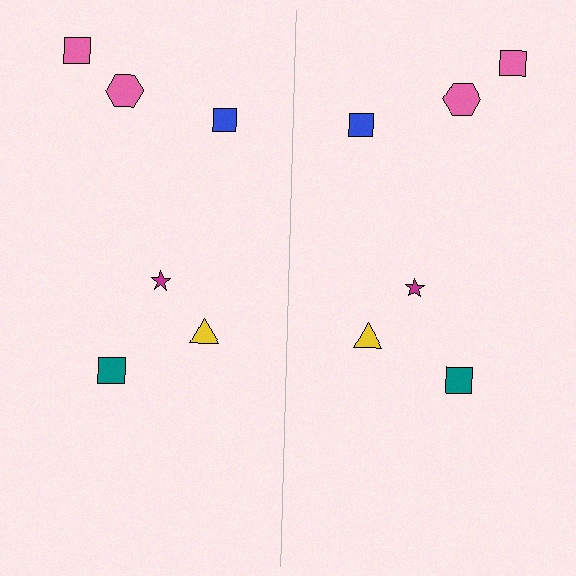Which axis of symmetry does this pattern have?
The pattern has a vertical axis of symmetry running through the center of the image.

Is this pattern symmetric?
Yes, this pattern has bilateral (reflection) symmetry.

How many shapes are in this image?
There are 12 shapes in this image.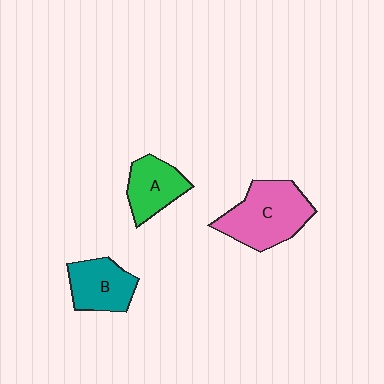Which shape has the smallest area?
Shape A (green).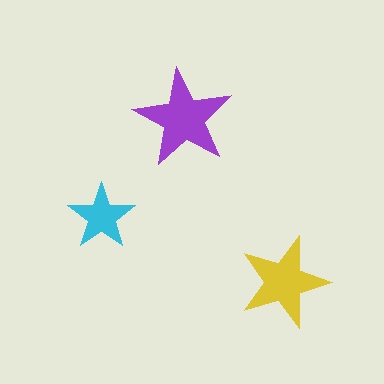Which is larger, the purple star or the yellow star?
The purple one.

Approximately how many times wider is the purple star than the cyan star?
About 1.5 times wider.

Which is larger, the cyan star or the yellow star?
The yellow one.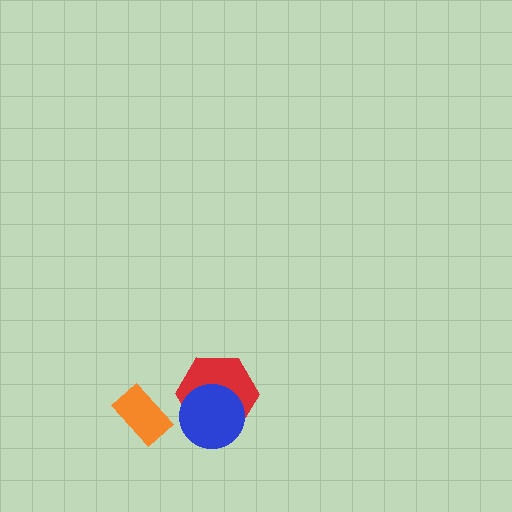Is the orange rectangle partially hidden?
No, no other shape covers it.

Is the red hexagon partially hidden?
Yes, it is partially covered by another shape.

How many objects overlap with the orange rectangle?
0 objects overlap with the orange rectangle.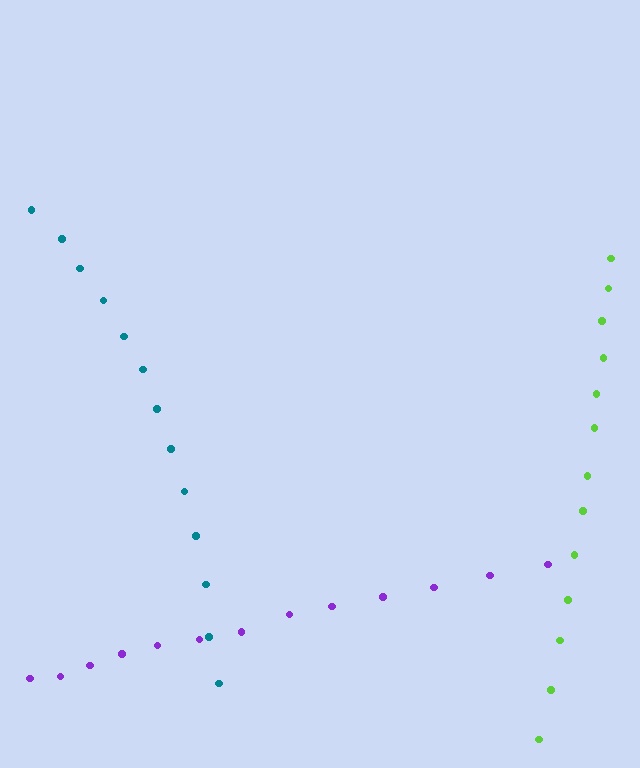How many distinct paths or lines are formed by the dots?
There are 3 distinct paths.